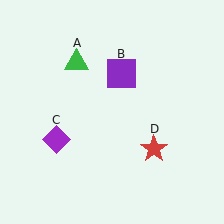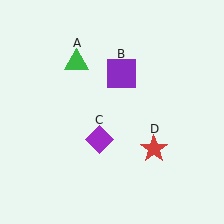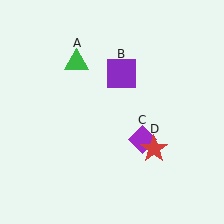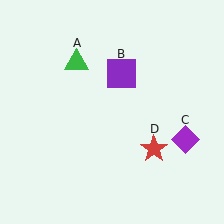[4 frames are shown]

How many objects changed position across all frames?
1 object changed position: purple diamond (object C).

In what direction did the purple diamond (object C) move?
The purple diamond (object C) moved right.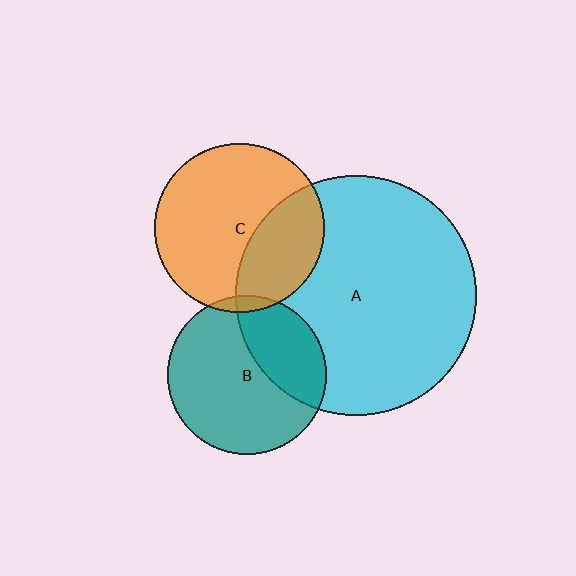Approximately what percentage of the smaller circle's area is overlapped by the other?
Approximately 35%.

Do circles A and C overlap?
Yes.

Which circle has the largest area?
Circle A (cyan).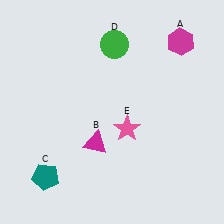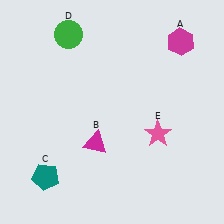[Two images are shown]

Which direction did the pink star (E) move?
The pink star (E) moved right.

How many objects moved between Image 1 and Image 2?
2 objects moved between the two images.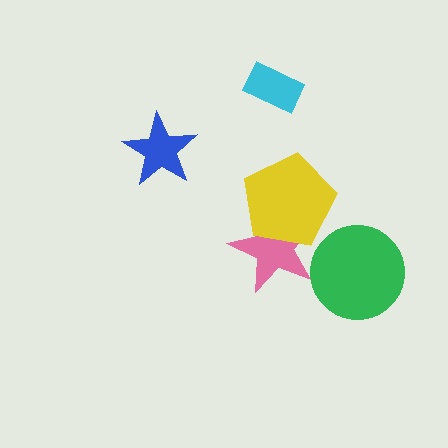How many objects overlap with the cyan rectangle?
0 objects overlap with the cyan rectangle.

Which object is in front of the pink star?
The yellow pentagon is in front of the pink star.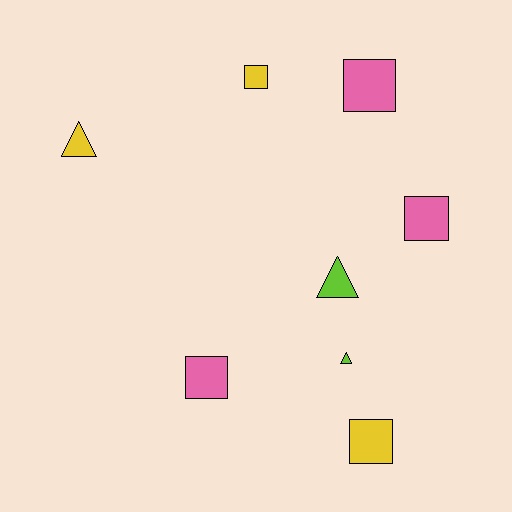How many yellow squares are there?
There are 2 yellow squares.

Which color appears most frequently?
Pink, with 3 objects.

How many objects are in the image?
There are 8 objects.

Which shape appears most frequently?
Square, with 5 objects.